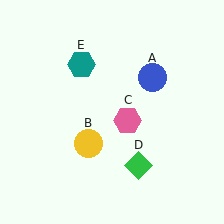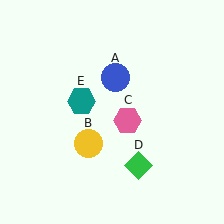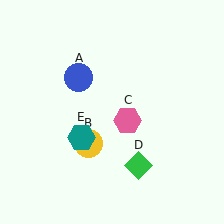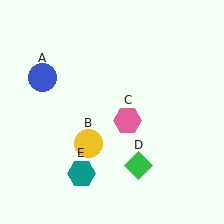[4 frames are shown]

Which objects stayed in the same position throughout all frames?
Yellow circle (object B) and pink hexagon (object C) and green diamond (object D) remained stationary.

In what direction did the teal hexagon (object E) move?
The teal hexagon (object E) moved down.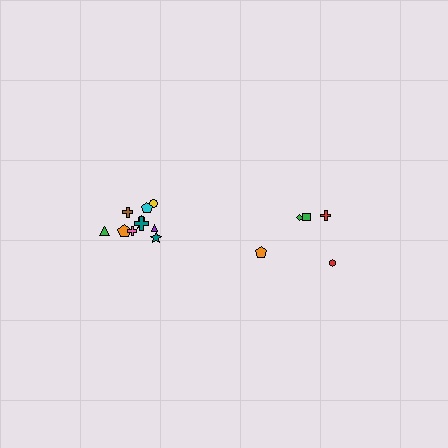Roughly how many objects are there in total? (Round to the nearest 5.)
Roughly 15 objects in total.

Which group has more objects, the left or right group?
The left group.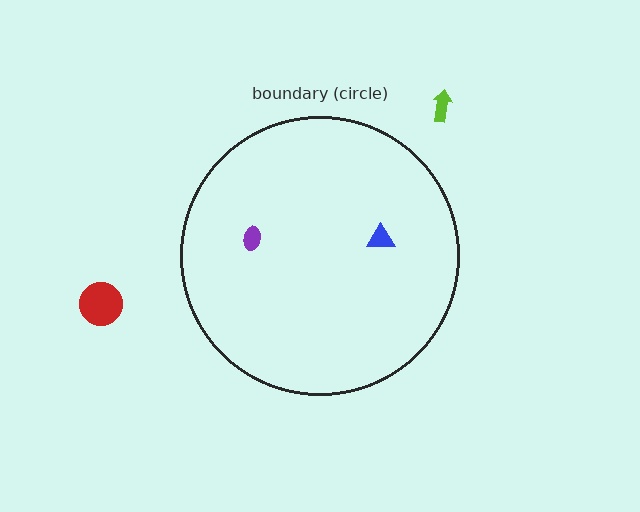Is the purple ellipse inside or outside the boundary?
Inside.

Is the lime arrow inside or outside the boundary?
Outside.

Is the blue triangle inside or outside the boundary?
Inside.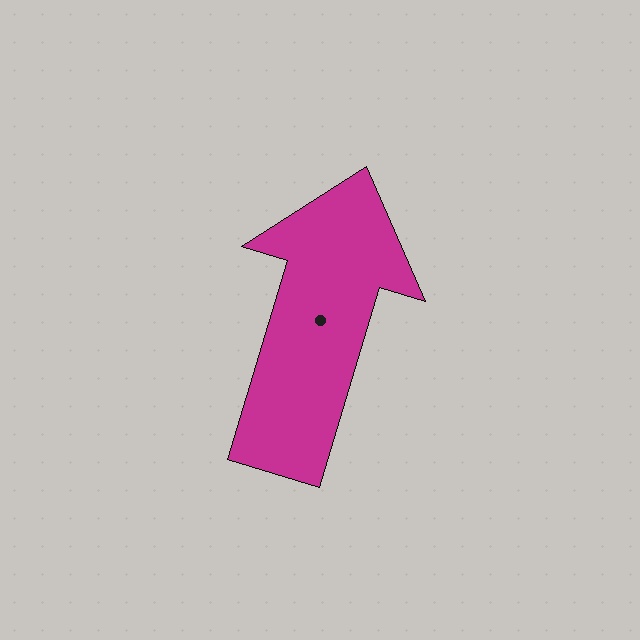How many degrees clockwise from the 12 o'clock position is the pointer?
Approximately 17 degrees.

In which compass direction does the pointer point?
North.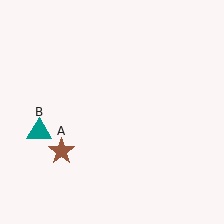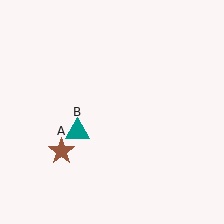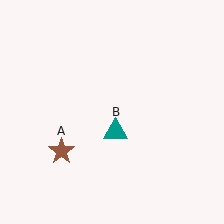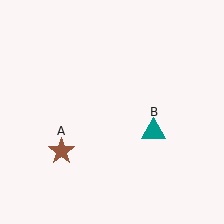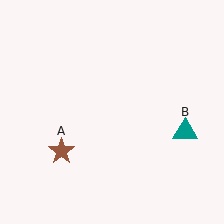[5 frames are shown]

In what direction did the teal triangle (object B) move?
The teal triangle (object B) moved right.